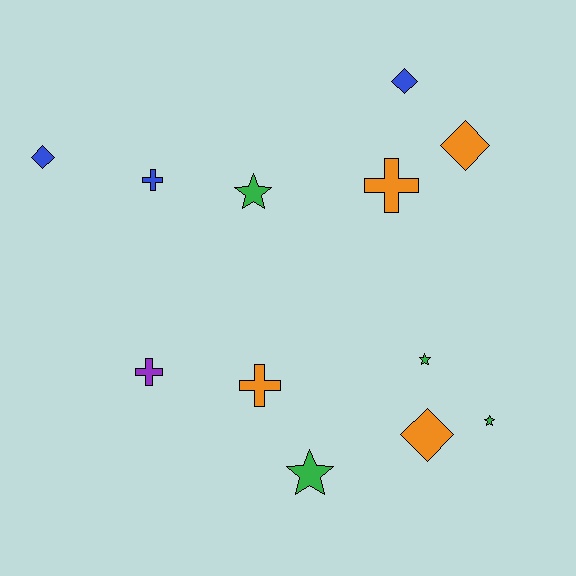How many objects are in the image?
There are 12 objects.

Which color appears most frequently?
Orange, with 4 objects.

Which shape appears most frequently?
Cross, with 4 objects.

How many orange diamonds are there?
There are 2 orange diamonds.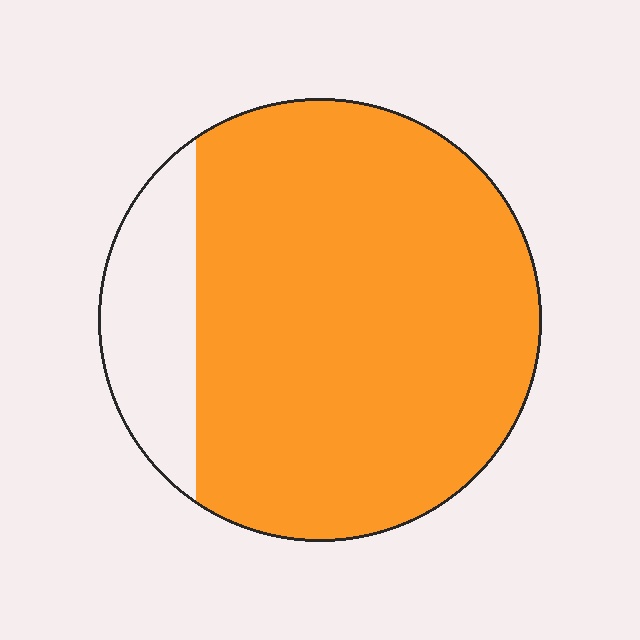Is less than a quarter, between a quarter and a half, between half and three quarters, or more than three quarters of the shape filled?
More than three quarters.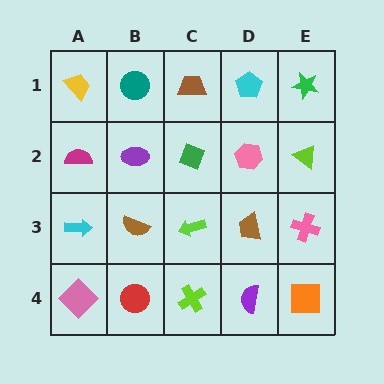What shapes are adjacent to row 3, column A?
A magenta semicircle (row 2, column A), a pink diamond (row 4, column A), a brown semicircle (row 3, column B).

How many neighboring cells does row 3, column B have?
4.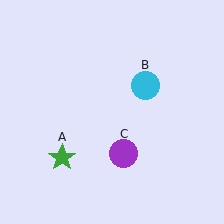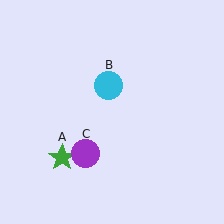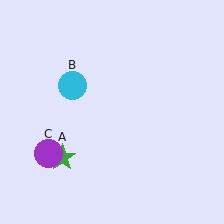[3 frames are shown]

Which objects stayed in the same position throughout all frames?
Green star (object A) remained stationary.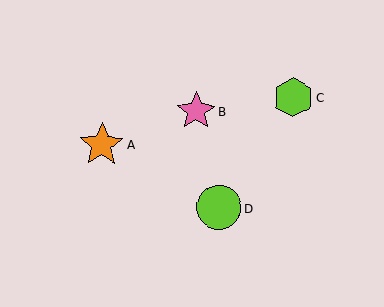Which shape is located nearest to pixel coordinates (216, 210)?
The lime circle (labeled D) at (219, 208) is nearest to that location.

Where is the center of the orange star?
The center of the orange star is at (102, 144).